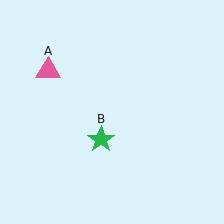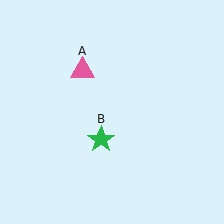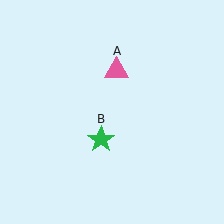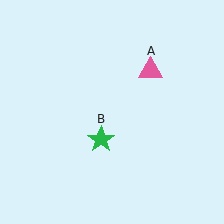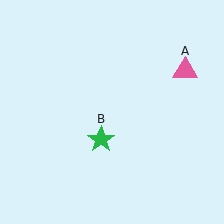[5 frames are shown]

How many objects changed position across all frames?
1 object changed position: pink triangle (object A).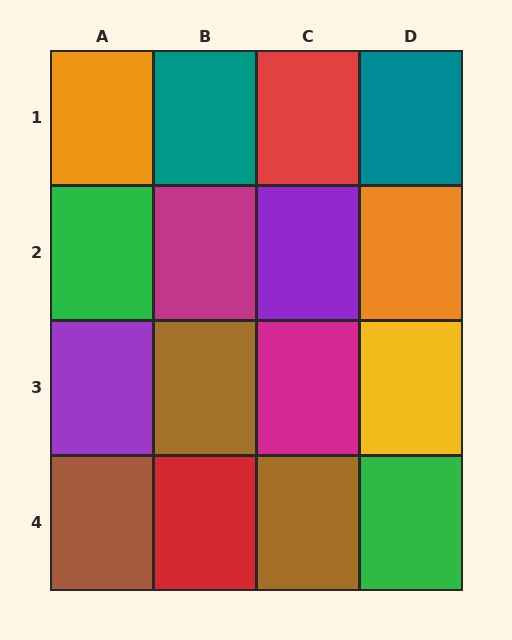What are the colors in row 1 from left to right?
Orange, teal, red, teal.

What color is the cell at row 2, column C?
Purple.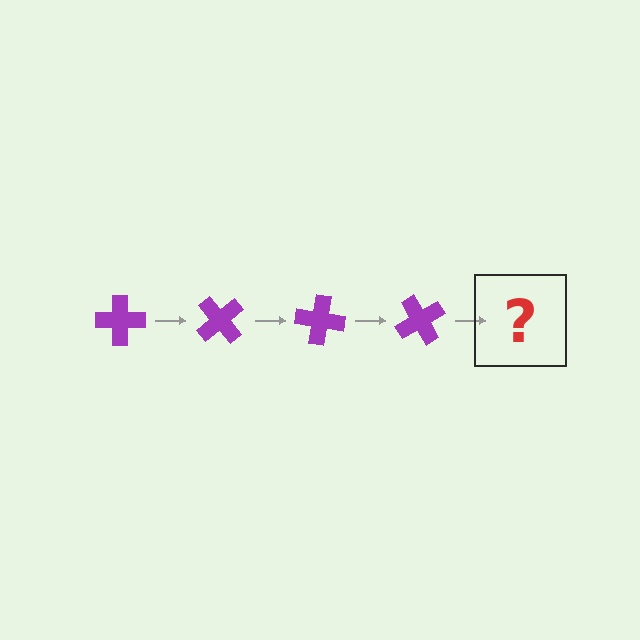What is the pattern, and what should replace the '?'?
The pattern is that the cross rotates 50 degrees each step. The '?' should be a purple cross rotated 200 degrees.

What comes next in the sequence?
The next element should be a purple cross rotated 200 degrees.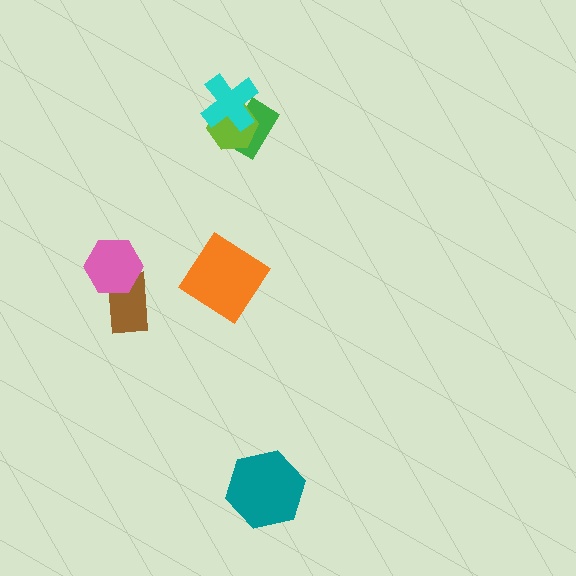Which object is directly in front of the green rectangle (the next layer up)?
The lime hexagon is directly in front of the green rectangle.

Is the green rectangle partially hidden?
Yes, it is partially covered by another shape.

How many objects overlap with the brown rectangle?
1 object overlaps with the brown rectangle.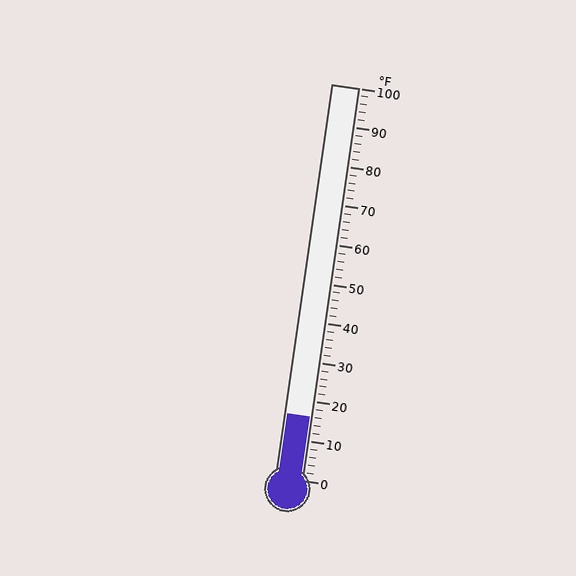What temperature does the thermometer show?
The thermometer shows approximately 16°F.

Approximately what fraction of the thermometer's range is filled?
The thermometer is filled to approximately 15% of its range.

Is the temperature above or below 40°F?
The temperature is below 40°F.